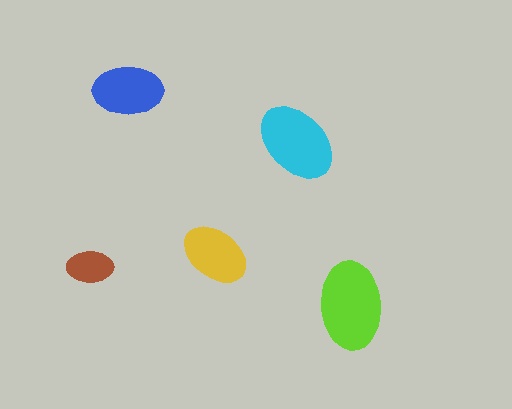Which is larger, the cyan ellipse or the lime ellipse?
The lime one.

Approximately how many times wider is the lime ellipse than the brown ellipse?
About 2 times wider.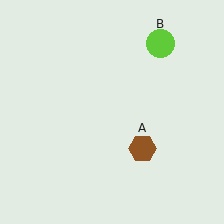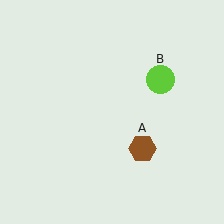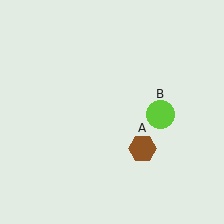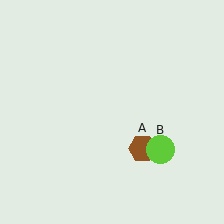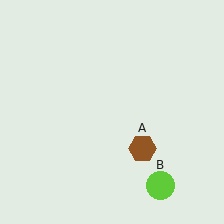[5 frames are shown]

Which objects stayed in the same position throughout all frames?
Brown hexagon (object A) remained stationary.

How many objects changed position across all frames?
1 object changed position: lime circle (object B).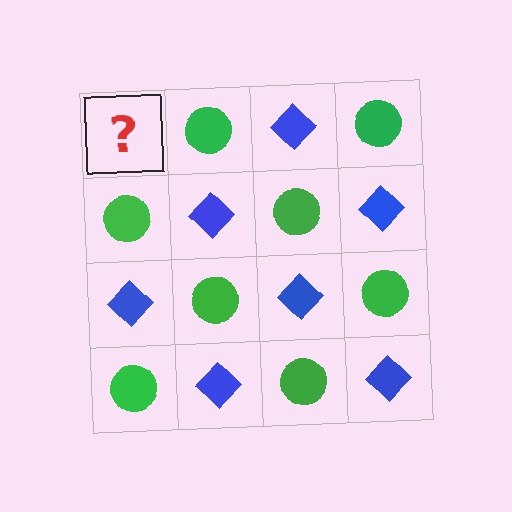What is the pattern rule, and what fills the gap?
The rule is that it alternates blue diamond and green circle in a checkerboard pattern. The gap should be filled with a blue diamond.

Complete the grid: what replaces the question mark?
The question mark should be replaced with a blue diamond.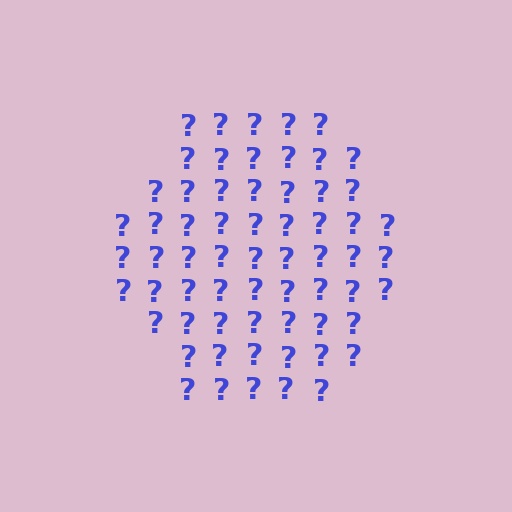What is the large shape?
The large shape is a hexagon.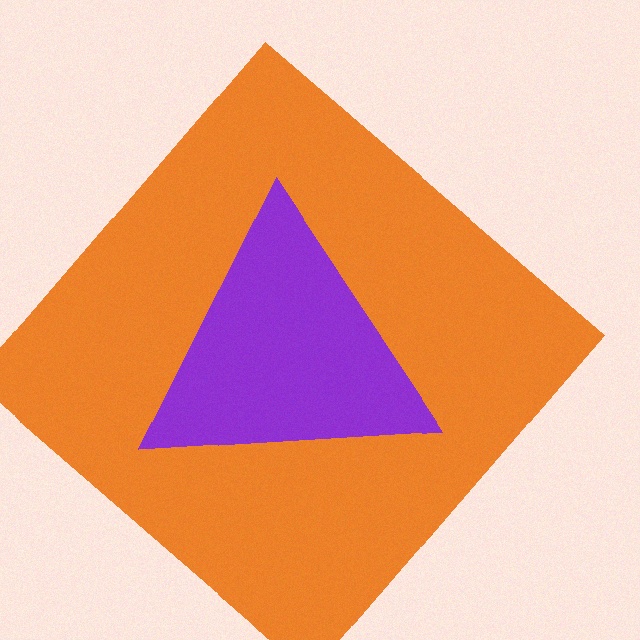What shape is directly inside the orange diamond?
The purple triangle.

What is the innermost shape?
The purple triangle.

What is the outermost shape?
The orange diamond.